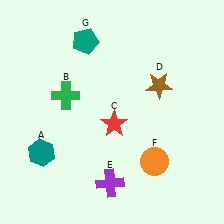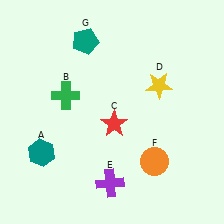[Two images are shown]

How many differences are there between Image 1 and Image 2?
There is 1 difference between the two images.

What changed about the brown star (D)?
In Image 1, D is brown. In Image 2, it changed to yellow.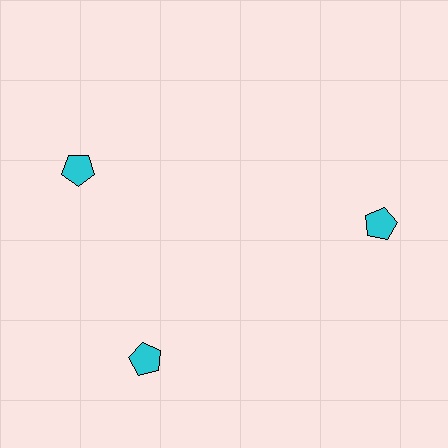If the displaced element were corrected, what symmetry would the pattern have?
It would have 3-fold rotational symmetry — the pattern would map onto itself every 120 degrees.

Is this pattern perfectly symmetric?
No. The 3 cyan pentagons are arranged in a ring, but one element near the 11 o'clock position is rotated out of alignment along the ring, breaking the 3-fold rotational symmetry.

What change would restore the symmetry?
The symmetry would be restored by rotating it back into even spacing with its neighbors so that all 3 pentagons sit at equal angles and equal distance from the center.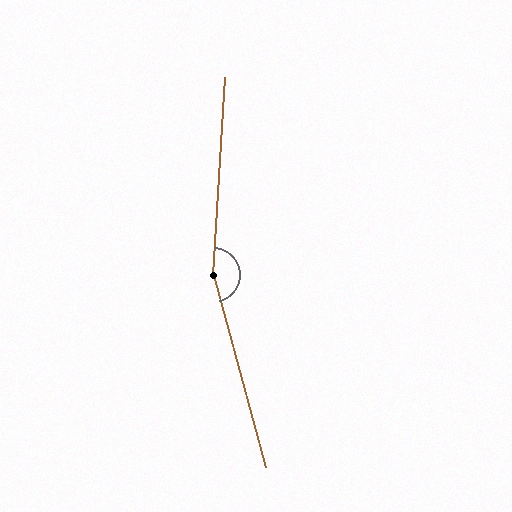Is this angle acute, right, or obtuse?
It is obtuse.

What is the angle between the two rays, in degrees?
Approximately 162 degrees.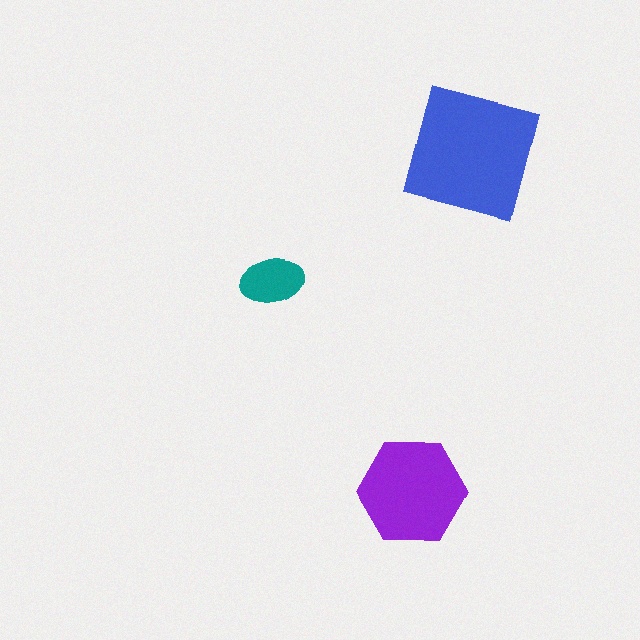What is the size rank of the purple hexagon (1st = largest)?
2nd.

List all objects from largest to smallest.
The blue square, the purple hexagon, the teal ellipse.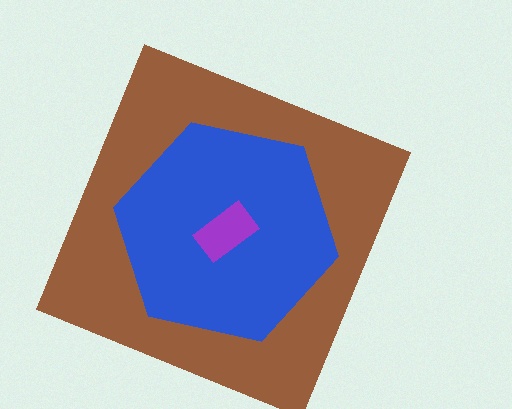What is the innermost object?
The purple rectangle.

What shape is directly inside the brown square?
The blue hexagon.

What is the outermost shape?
The brown square.